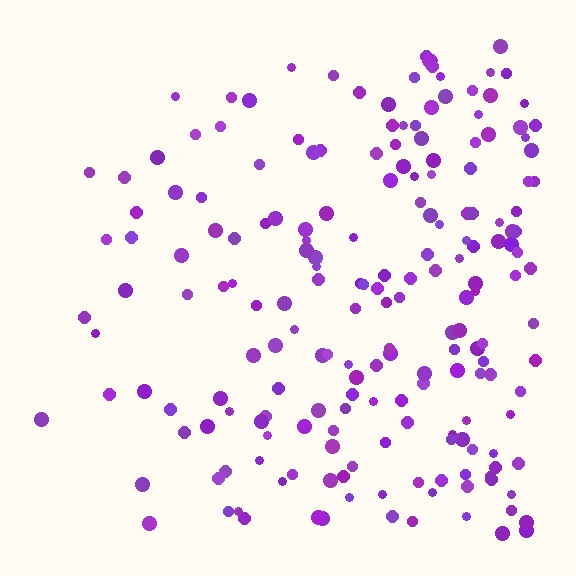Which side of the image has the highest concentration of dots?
The right.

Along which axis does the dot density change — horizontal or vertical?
Horizontal.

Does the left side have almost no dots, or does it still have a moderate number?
Still a moderate number, just noticeably fewer than the right.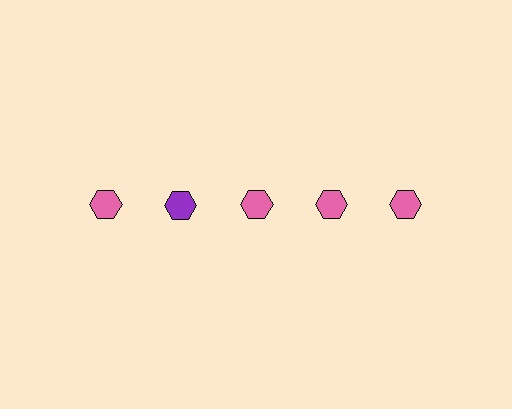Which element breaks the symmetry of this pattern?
The purple hexagon in the top row, second from left column breaks the symmetry. All other shapes are pink hexagons.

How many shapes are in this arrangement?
There are 5 shapes arranged in a grid pattern.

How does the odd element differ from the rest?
It has a different color: purple instead of pink.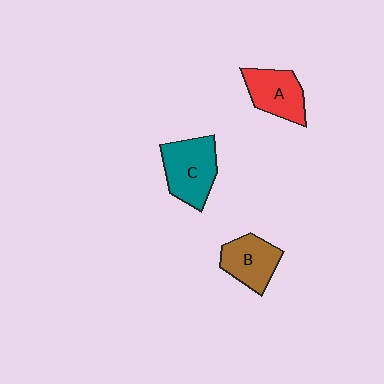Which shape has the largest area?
Shape C (teal).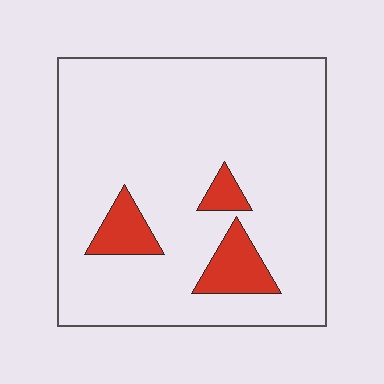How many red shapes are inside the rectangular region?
3.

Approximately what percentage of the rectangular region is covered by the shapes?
Approximately 10%.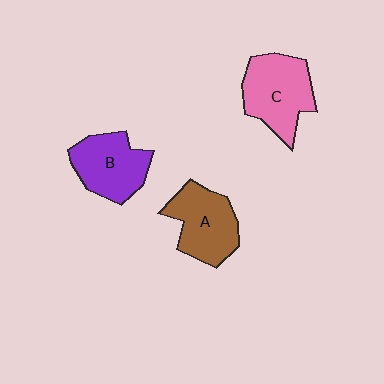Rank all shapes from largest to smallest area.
From largest to smallest: C (pink), A (brown), B (purple).